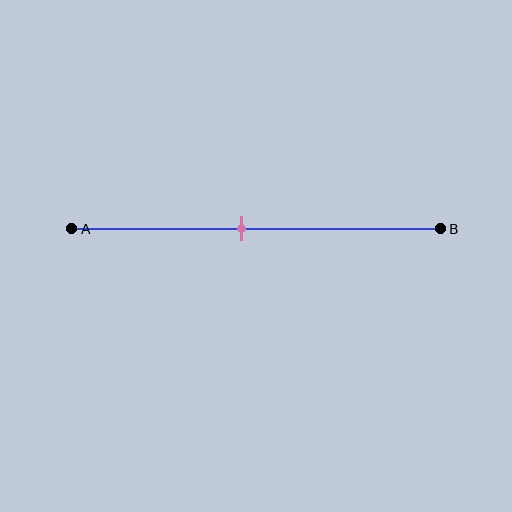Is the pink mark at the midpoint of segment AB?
No, the mark is at about 45% from A, not at the 50% midpoint.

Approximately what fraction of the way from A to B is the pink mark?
The pink mark is approximately 45% of the way from A to B.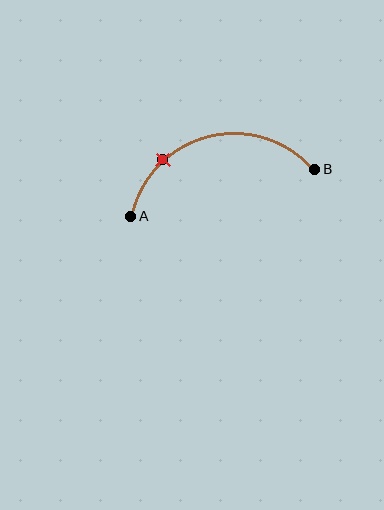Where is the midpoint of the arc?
The arc midpoint is the point on the curve farthest from the straight line joining A and B. It sits above that line.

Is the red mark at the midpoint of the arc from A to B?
No. The red mark lies on the arc but is closer to endpoint A. The arc midpoint would be at the point on the curve equidistant along the arc from both A and B.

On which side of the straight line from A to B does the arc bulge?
The arc bulges above the straight line connecting A and B.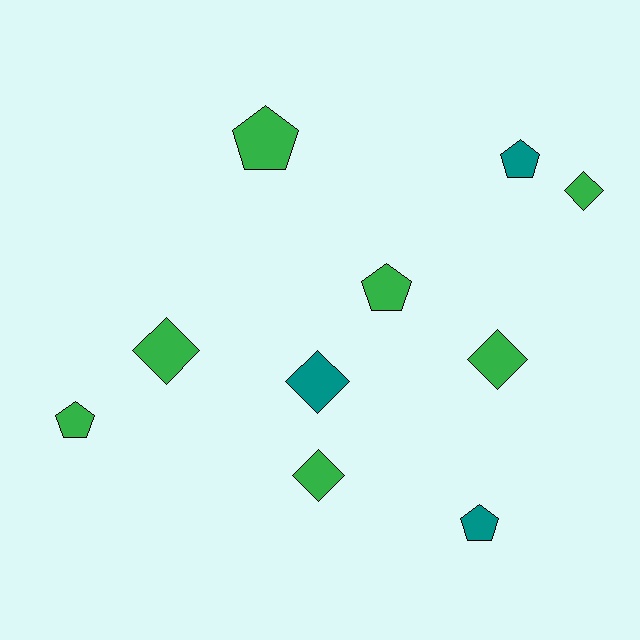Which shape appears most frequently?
Diamond, with 5 objects.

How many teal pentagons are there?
There are 2 teal pentagons.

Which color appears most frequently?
Green, with 7 objects.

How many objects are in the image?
There are 10 objects.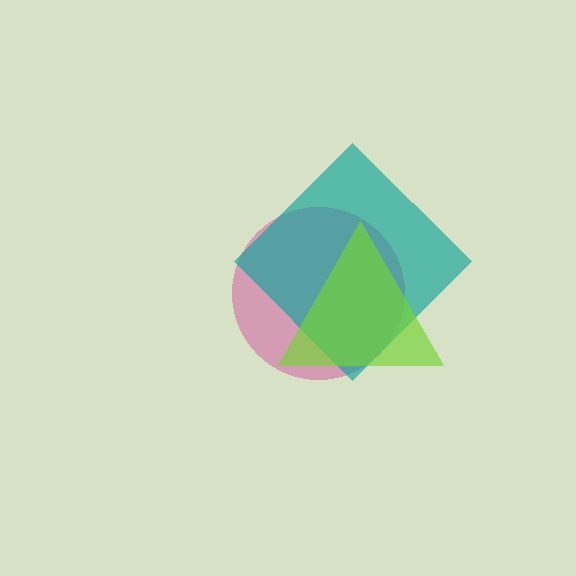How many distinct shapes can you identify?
There are 3 distinct shapes: a magenta circle, a teal diamond, a lime triangle.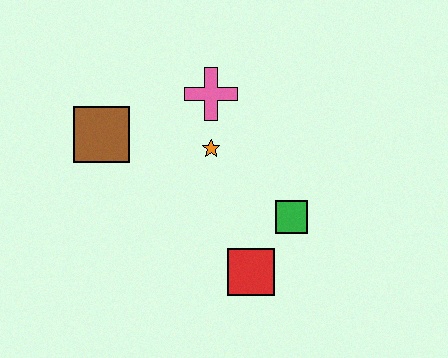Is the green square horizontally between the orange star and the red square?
No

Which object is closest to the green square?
The red square is closest to the green square.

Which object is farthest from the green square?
The brown square is farthest from the green square.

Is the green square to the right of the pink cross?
Yes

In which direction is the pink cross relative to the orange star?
The pink cross is above the orange star.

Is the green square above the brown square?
No